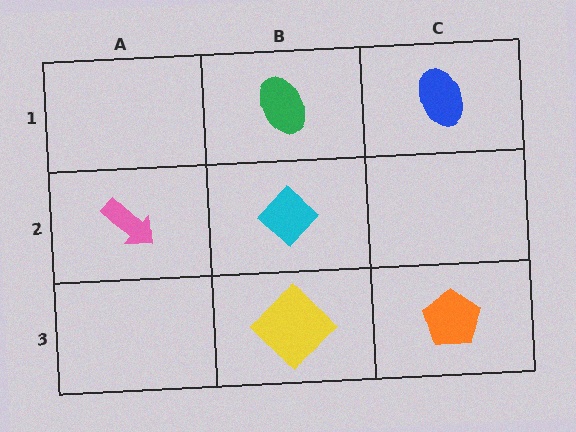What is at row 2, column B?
A cyan diamond.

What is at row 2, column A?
A pink arrow.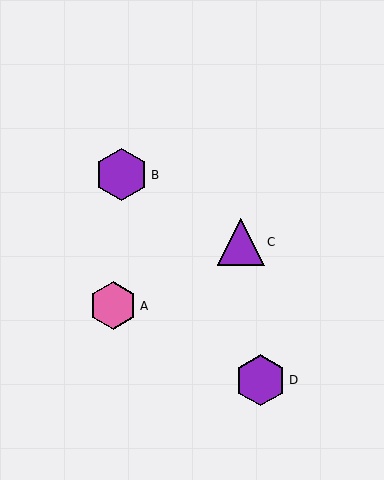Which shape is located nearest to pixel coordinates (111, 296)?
The pink hexagon (labeled A) at (113, 306) is nearest to that location.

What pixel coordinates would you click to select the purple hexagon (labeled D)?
Click at (261, 380) to select the purple hexagon D.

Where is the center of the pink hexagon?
The center of the pink hexagon is at (113, 306).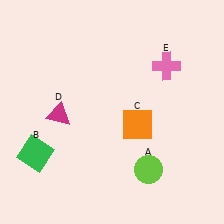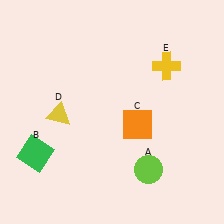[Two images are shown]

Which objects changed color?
D changed from magenta to yellow. E changed from pink to yellow.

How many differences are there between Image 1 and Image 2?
There are 2 differences between the two images.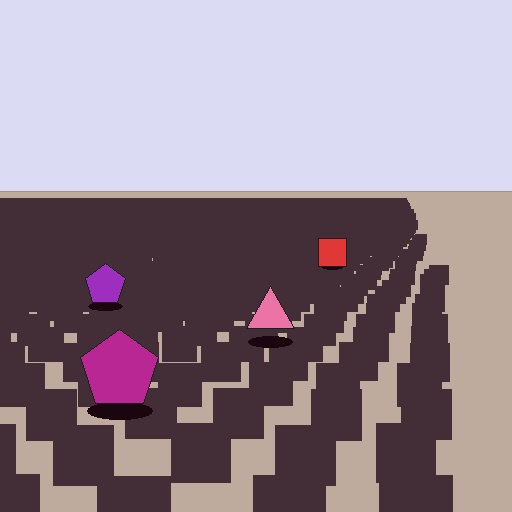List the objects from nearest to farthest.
From nearest to farthest: the magenta pentagon, the pink triangle, the purple pentagon, the red square.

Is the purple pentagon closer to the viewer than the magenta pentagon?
No. The magenta pentagon is closer — you can tell from the texture gradient: the ground texture is coarser near it.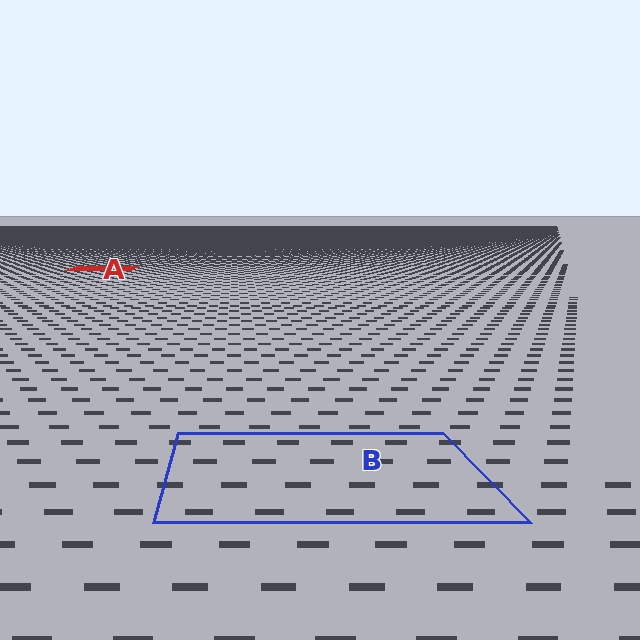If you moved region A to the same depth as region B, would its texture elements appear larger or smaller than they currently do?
They would appear larger. At a closer depth, the same texture elements are projected at a bigger on-screen size.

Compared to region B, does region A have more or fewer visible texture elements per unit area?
Region A has more texture elements per unit area — they are packed more densely because it is farther away.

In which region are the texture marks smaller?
The texture marks are smaller in region A, because it is farther away.